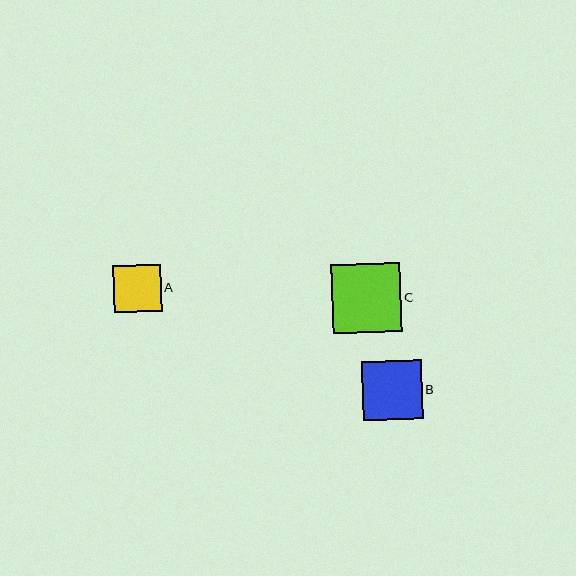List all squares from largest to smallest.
From largest to smallest: C, B, A.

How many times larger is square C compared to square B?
Square C is approximately 1.2 times the size of square B.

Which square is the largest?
Square C is the largest with a size of approximately 70 pixels.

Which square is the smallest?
Square A is the smallest with a size of approximately 48 pixels.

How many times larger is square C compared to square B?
Square C is approximately 1.2 times the size of square B.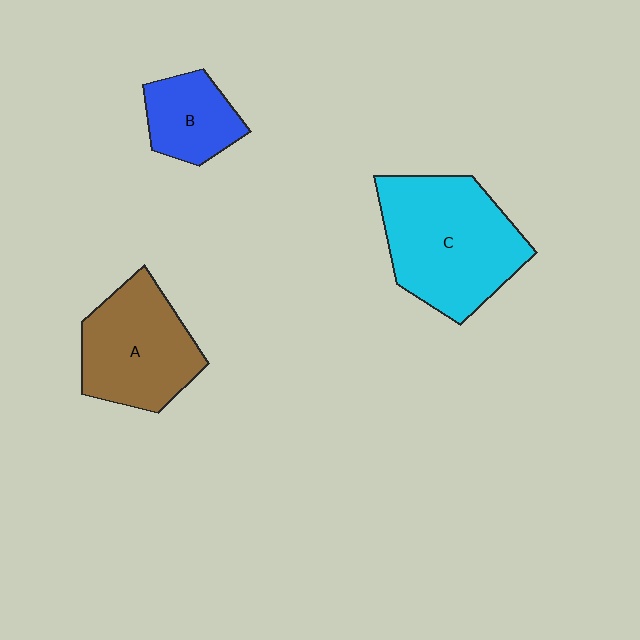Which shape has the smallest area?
Shape B (blue).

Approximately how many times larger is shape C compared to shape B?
Approximately 2.3 times.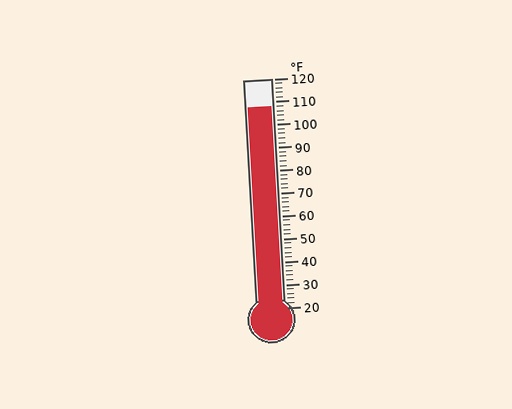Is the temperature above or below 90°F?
The temperature is above 90°F.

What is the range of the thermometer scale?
The thermometer scale ranges from 20°F to 120°F.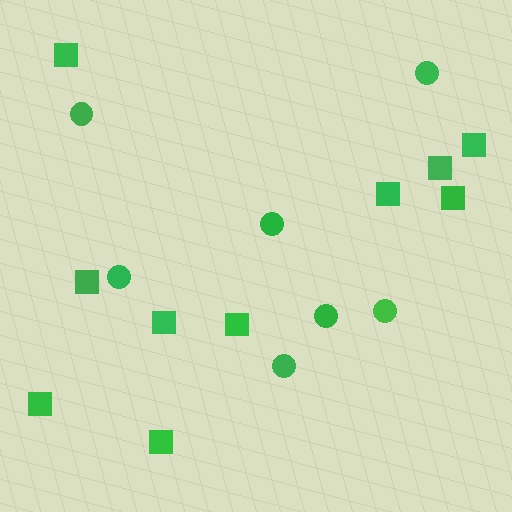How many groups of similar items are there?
There are 2 groups: one group of circles (7) and one group of squares (10).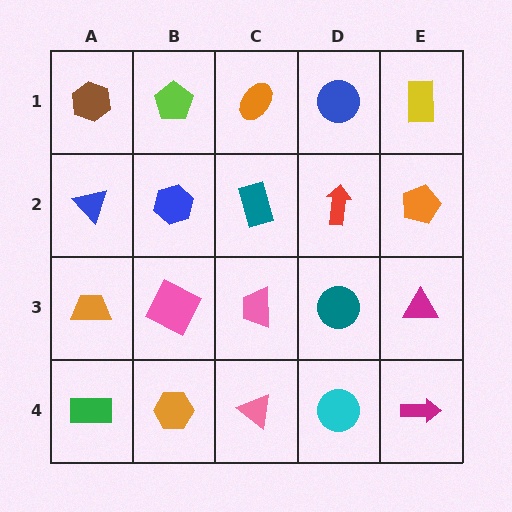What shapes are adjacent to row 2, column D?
A blue circle (row 1, column D), a teal circle (row 3, column D), a teal rectangle (row 2, column C), an orange pentagon (row 2, column E).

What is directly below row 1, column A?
A blue triangle.